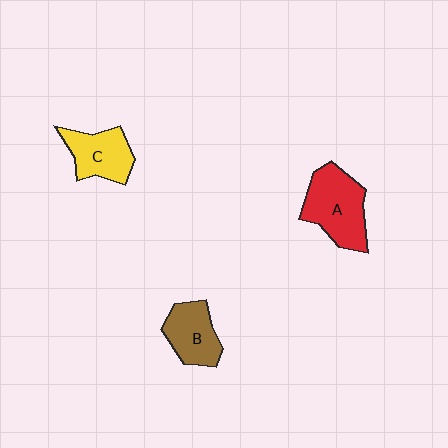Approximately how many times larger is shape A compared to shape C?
Approximately 1.4 times.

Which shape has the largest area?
Shape A (red).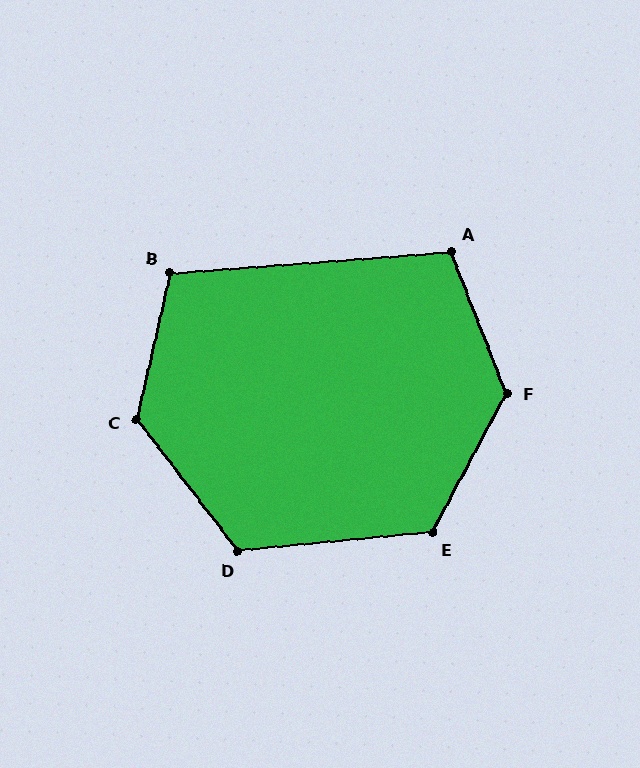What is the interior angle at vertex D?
Approximately 122 degrees (obtuse).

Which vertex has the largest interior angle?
F, at approximately 131 degrees.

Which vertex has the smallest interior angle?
A, at approximately 107 degrees.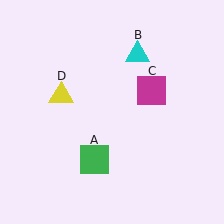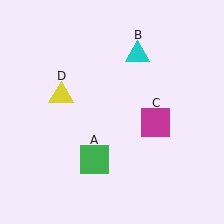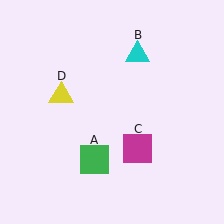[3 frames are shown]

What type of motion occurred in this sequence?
The magenta square (object C) rotated clockwise around the center of the scene.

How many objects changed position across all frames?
1 object changed position: magenta square (object C).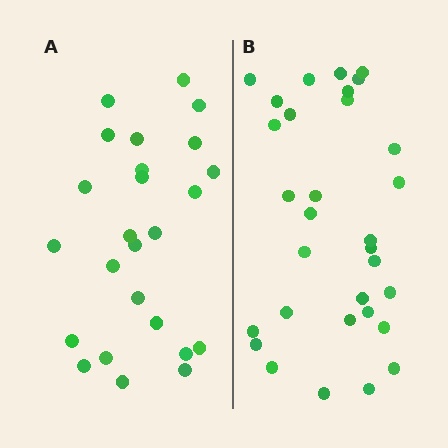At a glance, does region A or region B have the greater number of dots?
Region B (the right region) has more dots.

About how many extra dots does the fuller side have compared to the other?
Region B has about 6 more dots than region A.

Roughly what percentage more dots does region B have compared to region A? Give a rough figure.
About 25% more.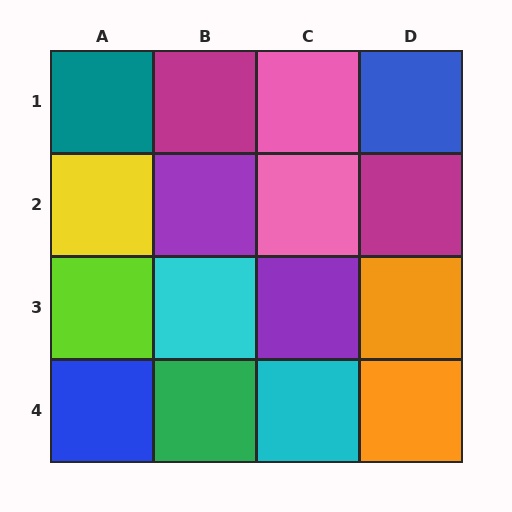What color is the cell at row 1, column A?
Teal.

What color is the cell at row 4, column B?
Green.